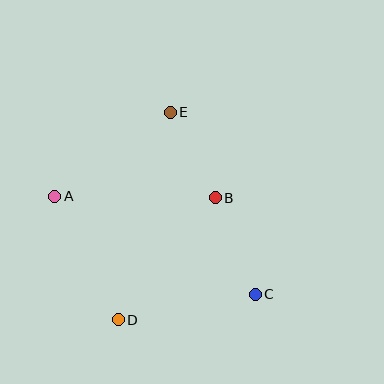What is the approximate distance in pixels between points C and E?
The distance between C and E is approximately 201 pixels.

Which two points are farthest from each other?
Points A and C are farthest from each other.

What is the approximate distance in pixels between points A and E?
The distance between A and E is approximately 143 pixels.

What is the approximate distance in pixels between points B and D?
The distance between B and D is approximately 156 pixels.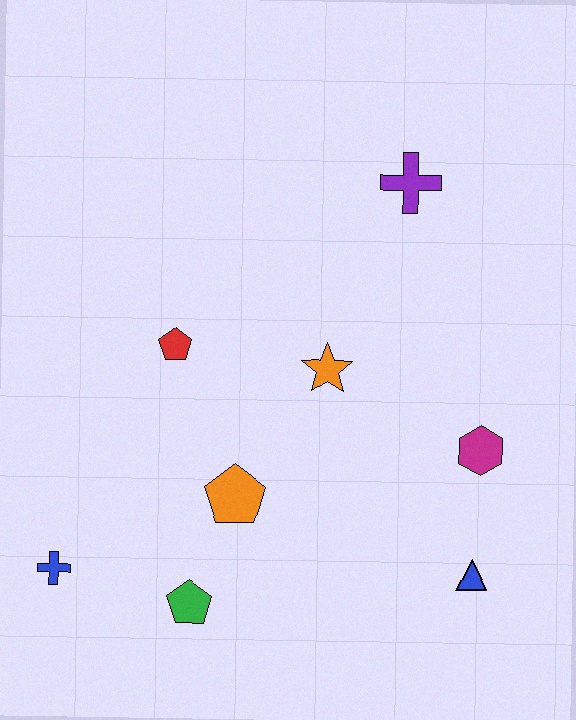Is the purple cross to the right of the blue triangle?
No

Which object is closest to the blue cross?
The green pentagon is closest to the blue cross.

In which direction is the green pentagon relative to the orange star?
The green pentagon is below the orange star.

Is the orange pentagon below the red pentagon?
Yes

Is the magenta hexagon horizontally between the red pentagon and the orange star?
No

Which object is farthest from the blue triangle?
The blue cross is farthest from the blue triangle.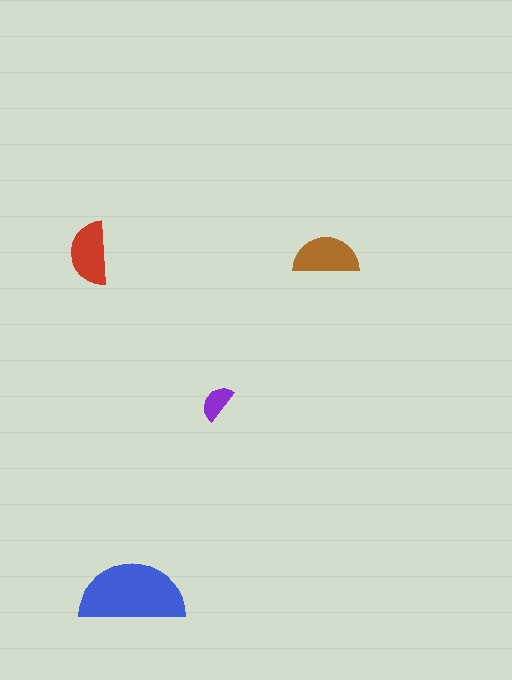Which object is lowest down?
The blue semicircle is bottommost.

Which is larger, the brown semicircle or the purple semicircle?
The brown one.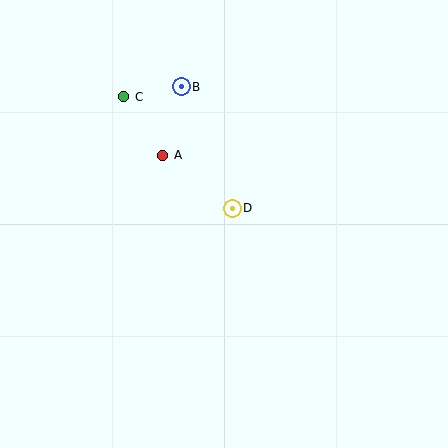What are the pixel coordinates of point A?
Point A is at (163, 155).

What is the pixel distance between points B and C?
The distance between B and C is 58 pixels.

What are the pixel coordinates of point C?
Point C is at (124, 97).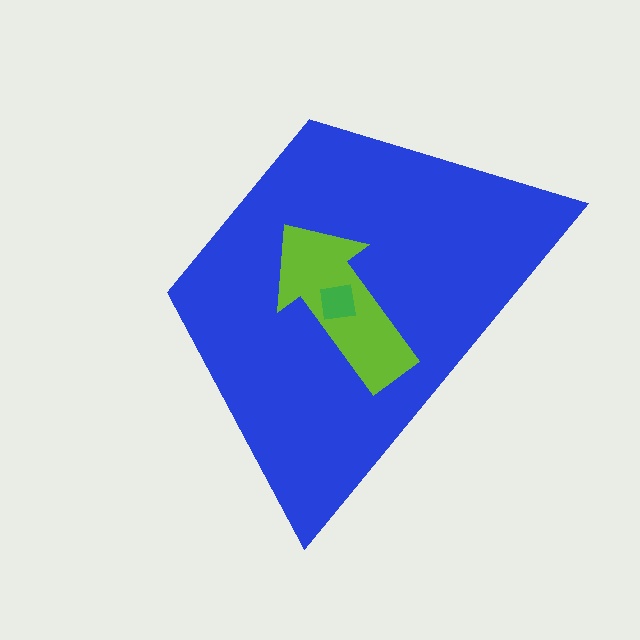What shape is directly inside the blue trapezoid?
The lime arrow.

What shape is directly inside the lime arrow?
The green square.